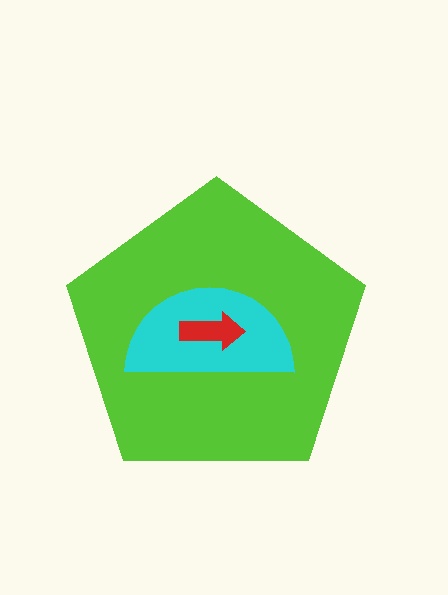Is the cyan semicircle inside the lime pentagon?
Yes.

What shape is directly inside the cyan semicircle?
The red arrow.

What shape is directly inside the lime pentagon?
The cyan semicircle.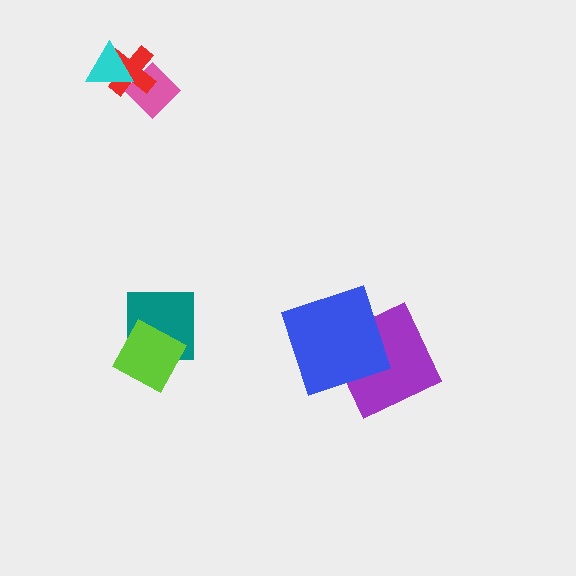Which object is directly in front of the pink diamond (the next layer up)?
The red cross is directly in front of the pink diamond.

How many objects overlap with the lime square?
1 object overlaps with the lime square.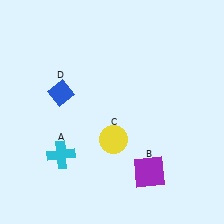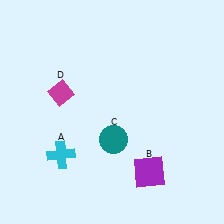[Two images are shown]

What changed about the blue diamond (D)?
In Image 1, D is blue. In Image 2, it changed to magenta.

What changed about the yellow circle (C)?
In Image 1, C is yellow. In Image 2, it changed to teal.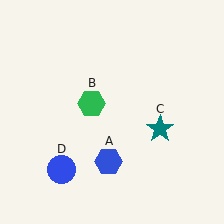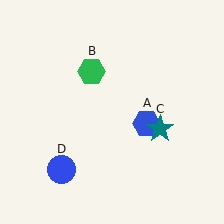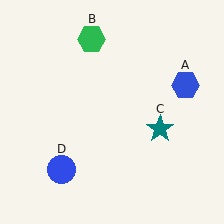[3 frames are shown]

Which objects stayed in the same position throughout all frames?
Teal star (object C) and blue circle (object D) remained stationary.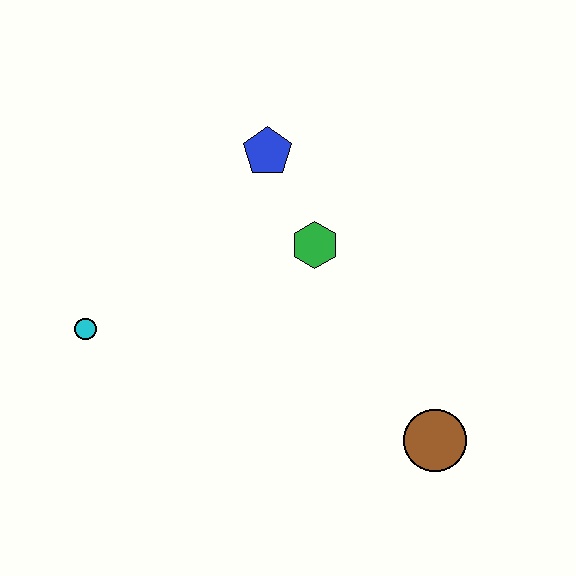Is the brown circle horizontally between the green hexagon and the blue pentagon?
No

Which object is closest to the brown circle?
The green hexagon is closest to the brown circle.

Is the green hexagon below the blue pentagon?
Yes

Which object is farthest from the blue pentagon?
The brown circle is farthest from the blue pentagon.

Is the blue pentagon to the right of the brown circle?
No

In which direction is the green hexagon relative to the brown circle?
The green hexagon is above the brown circle.